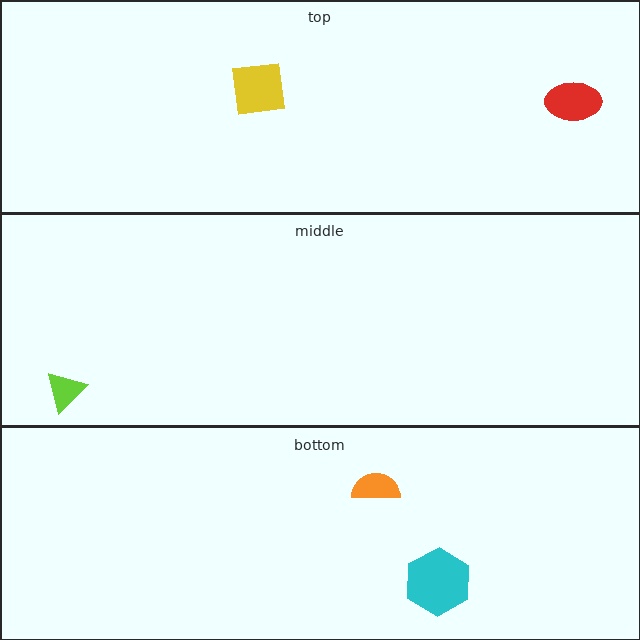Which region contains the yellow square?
The top region.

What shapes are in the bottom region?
The cyan hexagon, the orange semicircle.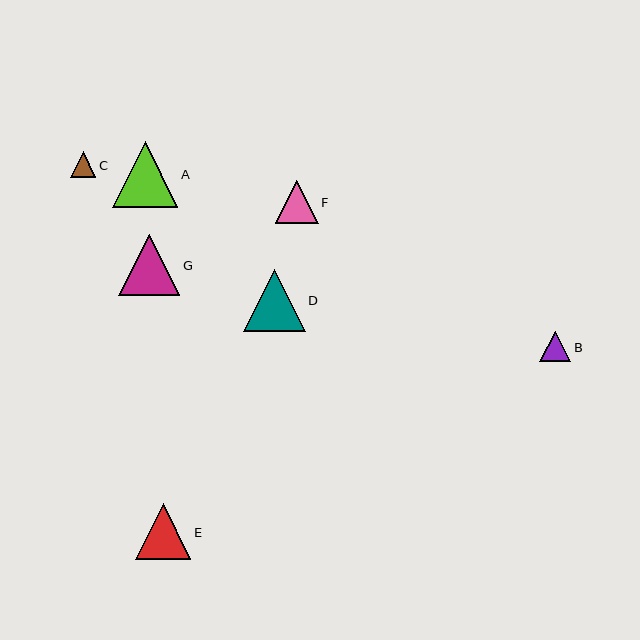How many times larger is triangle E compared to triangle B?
Triangle E is approximately 1.8 times the size of triangle B.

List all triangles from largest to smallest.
From largest to smallest: A, D, G, E, F, B, C.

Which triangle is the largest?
Triangle A is the largest with a size of approximately 65 pixels.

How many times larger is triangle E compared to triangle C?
Triangle E is approximately 2.1 times the size of triangle C.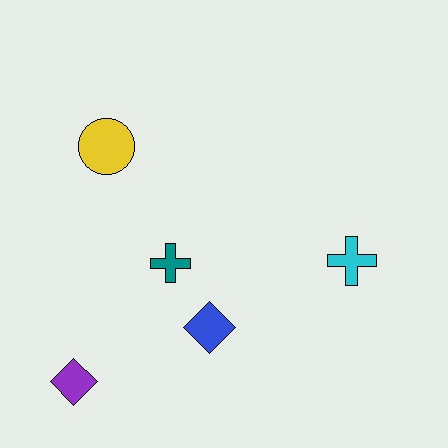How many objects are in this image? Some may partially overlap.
There are 5 objects.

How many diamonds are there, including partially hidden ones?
There are 2 diamonds.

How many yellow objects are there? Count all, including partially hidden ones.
There is 1 yellow object.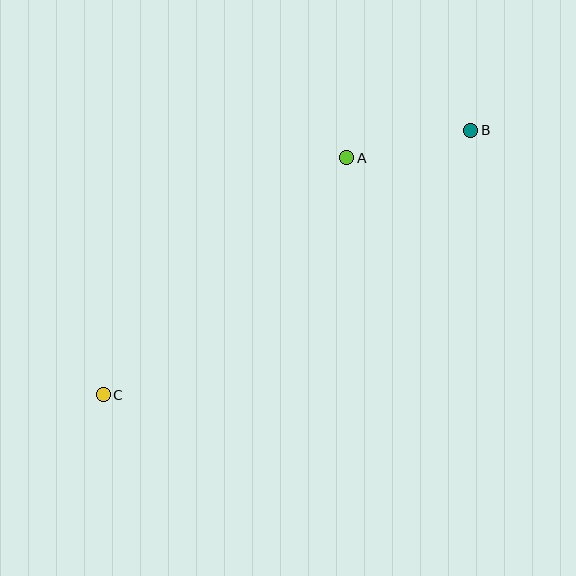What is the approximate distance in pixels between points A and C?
The distance between A and C is approximately 340 pixels.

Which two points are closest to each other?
Points A and B are closest to each other.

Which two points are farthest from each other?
Points B and C are farthest from each other.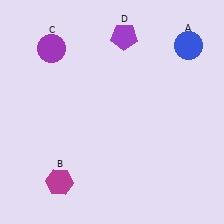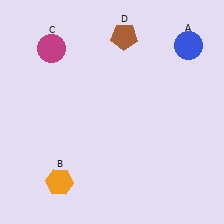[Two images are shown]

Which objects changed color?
B changed from magenta to orange. C changed from purple to magenta. D changed from purple to brown.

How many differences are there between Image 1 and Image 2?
There are 3 differences between the two images.